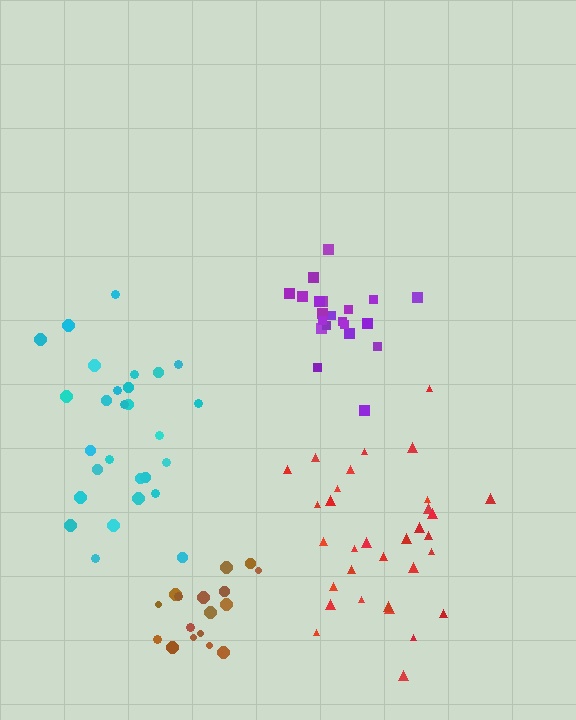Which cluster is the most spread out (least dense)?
Cyan.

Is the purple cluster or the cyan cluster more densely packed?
Purple.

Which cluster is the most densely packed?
Brown.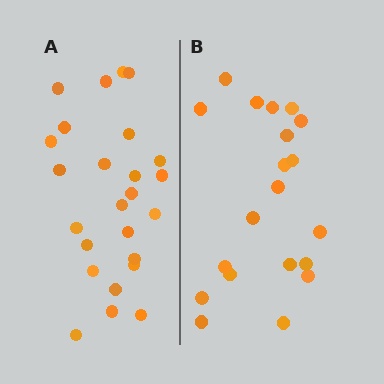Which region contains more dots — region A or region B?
Region A (the left region) has more dots.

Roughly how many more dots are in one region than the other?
Region A has about 5 more dots than region B.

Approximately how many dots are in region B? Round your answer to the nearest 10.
About 20 dots.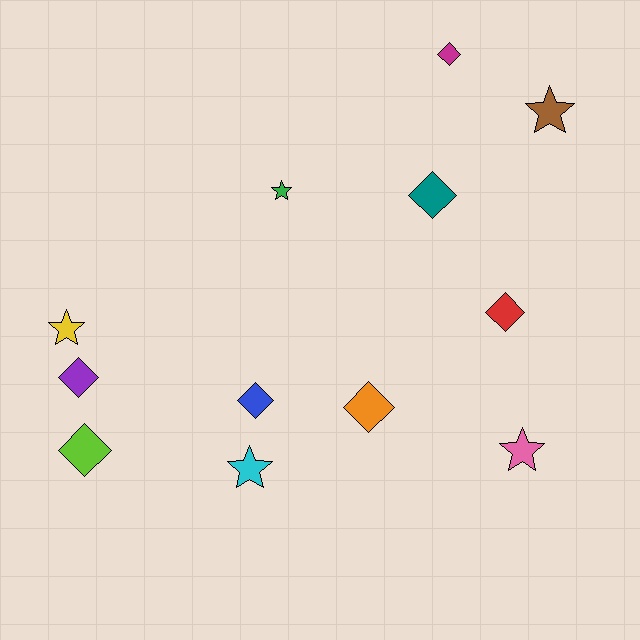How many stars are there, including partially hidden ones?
There are 5 stars.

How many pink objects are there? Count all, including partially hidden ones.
There is 1 pink object.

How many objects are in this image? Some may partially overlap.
There are 12 objects.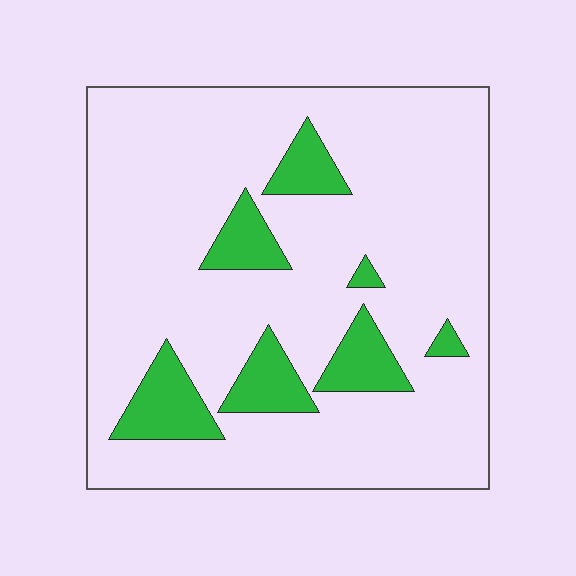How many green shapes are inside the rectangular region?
7.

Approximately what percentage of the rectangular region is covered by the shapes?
Approximately 15%.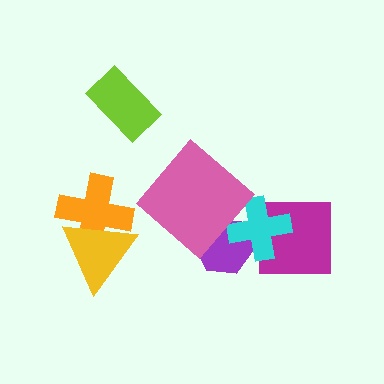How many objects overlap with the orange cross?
1 object overlaps with the orange cross.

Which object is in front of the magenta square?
The cyan cross is in front of the magenta square.